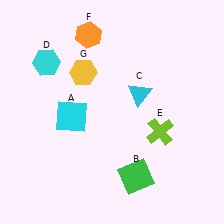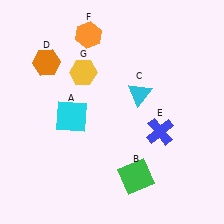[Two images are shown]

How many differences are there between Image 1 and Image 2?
There are 2 differences between the two images.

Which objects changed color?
D changed from cyan to orange. E changed from lime to blue.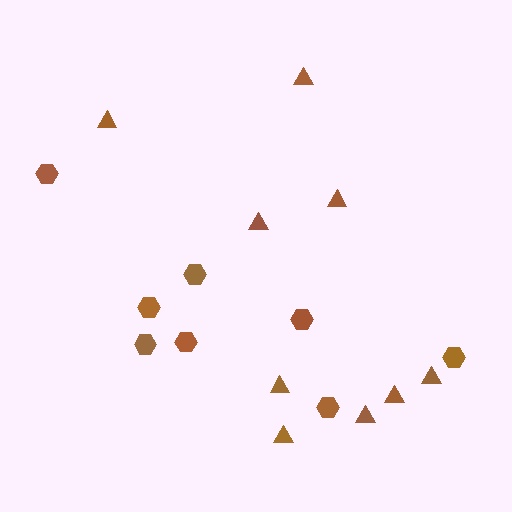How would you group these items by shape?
There are 2 groups: one group of triangles (9) and one group of hexagons (8).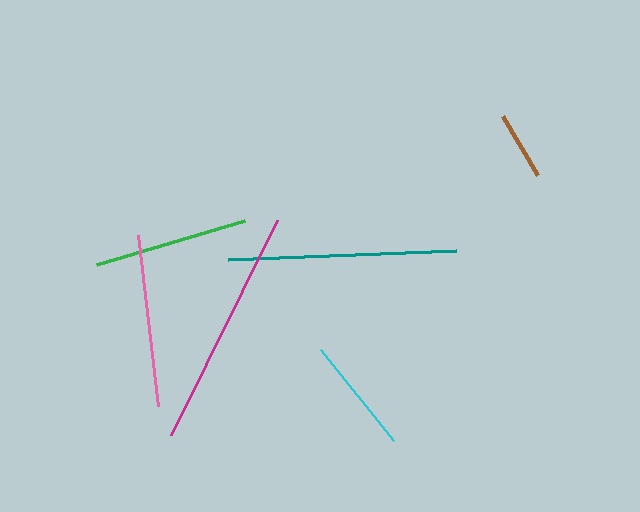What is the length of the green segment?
The green segment is approximately 154 pixels long.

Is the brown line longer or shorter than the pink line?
The pink line is longer than the brown line.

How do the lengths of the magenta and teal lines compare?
The magenta and teal lines are approximately the same length.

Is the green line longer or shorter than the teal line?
The teal line is longer than the green line.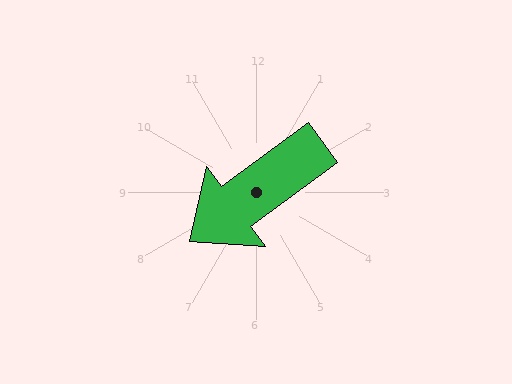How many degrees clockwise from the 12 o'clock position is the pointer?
Approximately 234 degrees.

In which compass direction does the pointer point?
Southwest.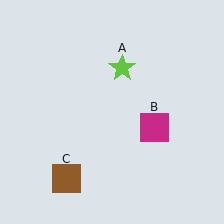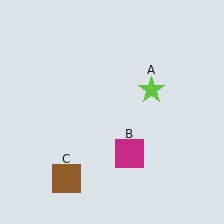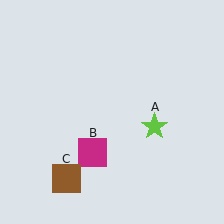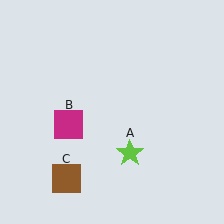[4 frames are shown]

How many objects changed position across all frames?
2 objects changed position: lime star (object A), magenta square (object B).